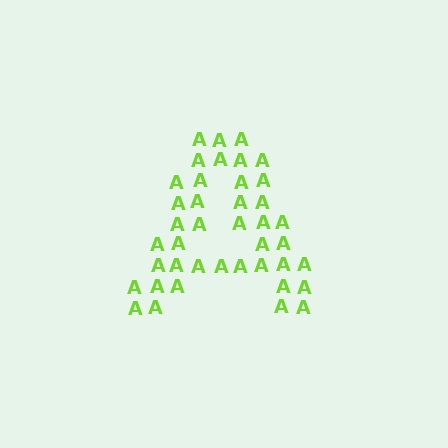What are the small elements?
The small elements are letter A's.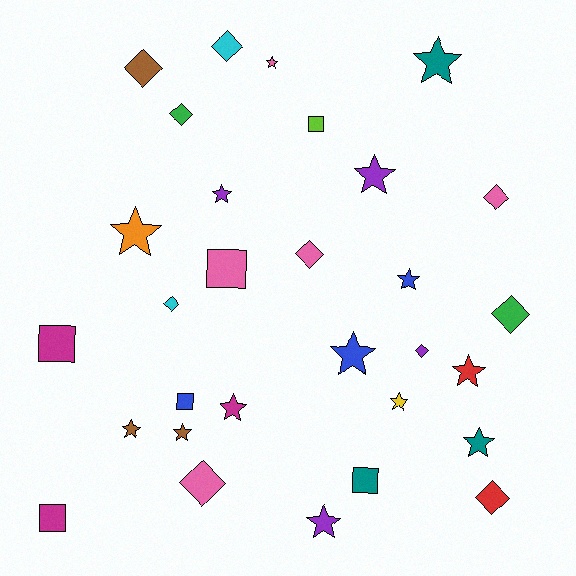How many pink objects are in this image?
There are 5 pink objects.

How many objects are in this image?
There are 30 objects.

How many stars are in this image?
There are 14 stars.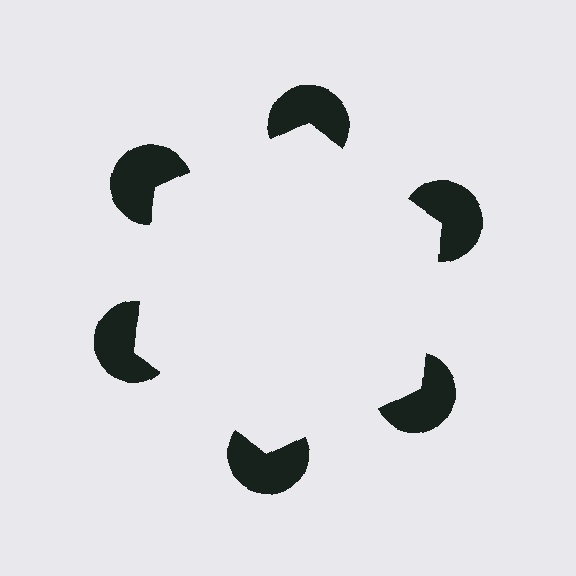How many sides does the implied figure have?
6 sides.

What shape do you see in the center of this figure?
An illusory hexagon — its edges are inferred from the aligned wedge cuts in the pac-man discs, not physically drawn.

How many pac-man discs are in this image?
There are 6 — one at each vertex of the illusory hexagon.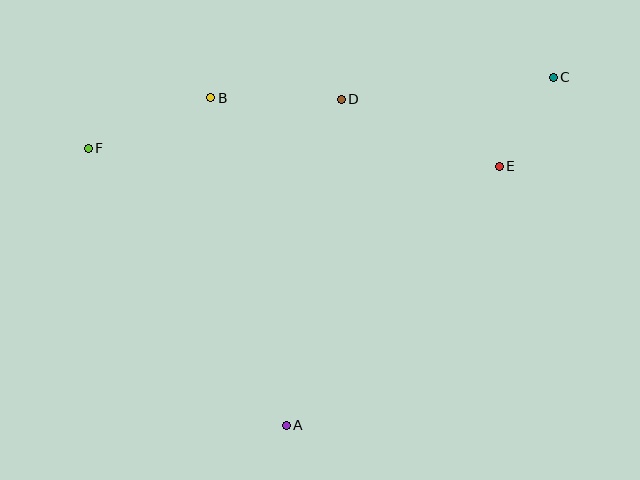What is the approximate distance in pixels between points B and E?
The distance between B and E is approximately 296 pixels.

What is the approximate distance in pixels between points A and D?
The distance between A and D is approximately 331 pixels.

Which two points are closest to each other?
Points C and E are closest to each other.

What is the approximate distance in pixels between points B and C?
The distance between B and C is approximately 343 pixels.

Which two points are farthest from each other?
Points C and F are farthest from each other.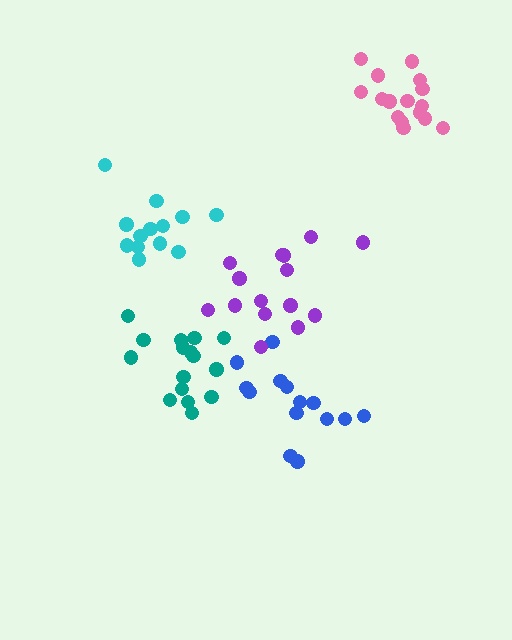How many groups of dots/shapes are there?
There are 5 groups.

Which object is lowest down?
The blue cluster is bottommost.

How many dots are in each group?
Group 1: 13 dots, Group 2: 16 dots, Group 3: 14 dots, Group 4: 15 dots, Group 5: 16 dots (74 total).